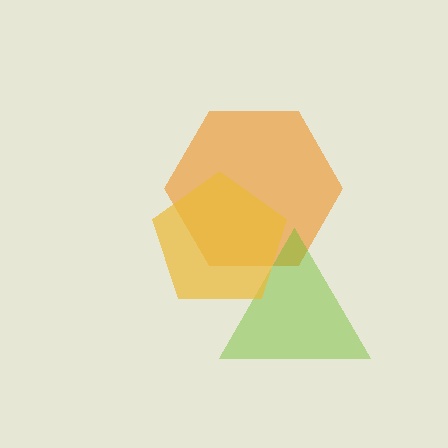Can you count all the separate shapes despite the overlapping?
Yes, there are 3 separate shapes.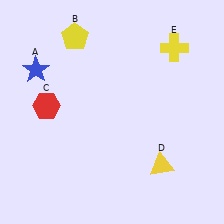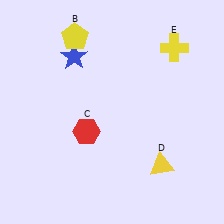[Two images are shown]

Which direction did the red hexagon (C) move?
The red hexagon (C) moved right.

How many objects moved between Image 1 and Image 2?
2 objects moved between the two images.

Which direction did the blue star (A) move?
The blue star (A) moved right.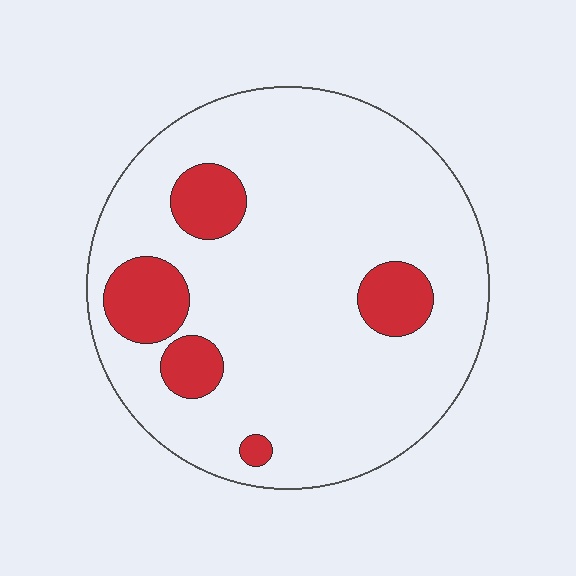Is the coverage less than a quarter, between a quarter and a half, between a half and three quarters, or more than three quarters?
Less than a quarter.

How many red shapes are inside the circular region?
5.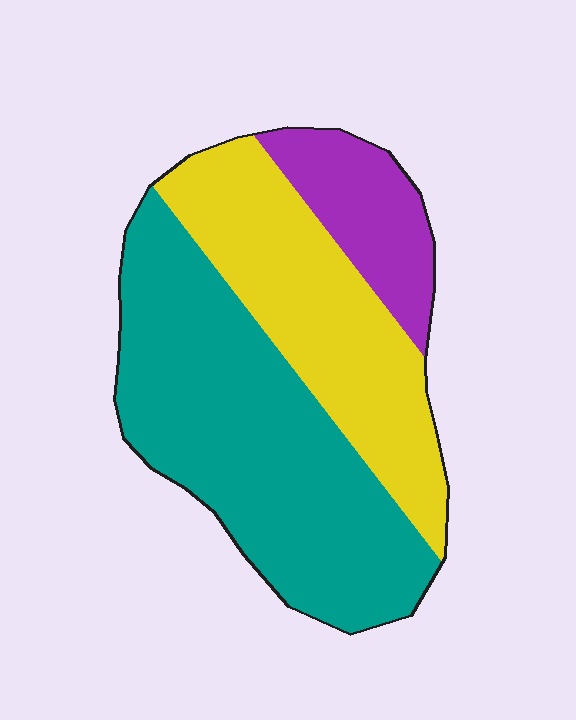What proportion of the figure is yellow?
Yellow takes up between a quarter and a half of the figure.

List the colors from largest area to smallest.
From largest to smallest: teal, yellow, purple.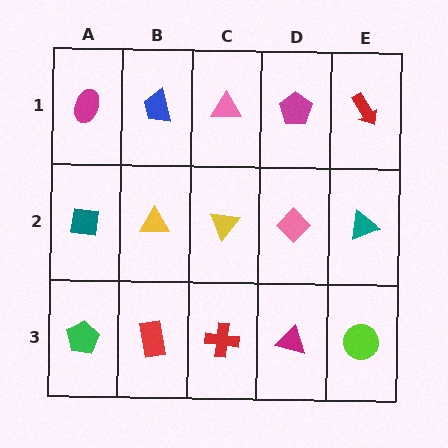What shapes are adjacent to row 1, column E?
A teal triangle (row 2, column E), a magenta pentagon (row 1, column D).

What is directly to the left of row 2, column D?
A yellow triangle.